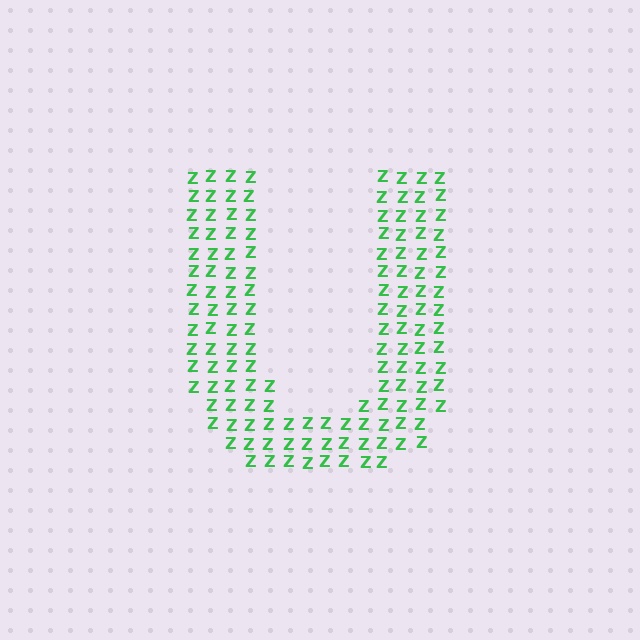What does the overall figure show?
The overall figure shows the letter U.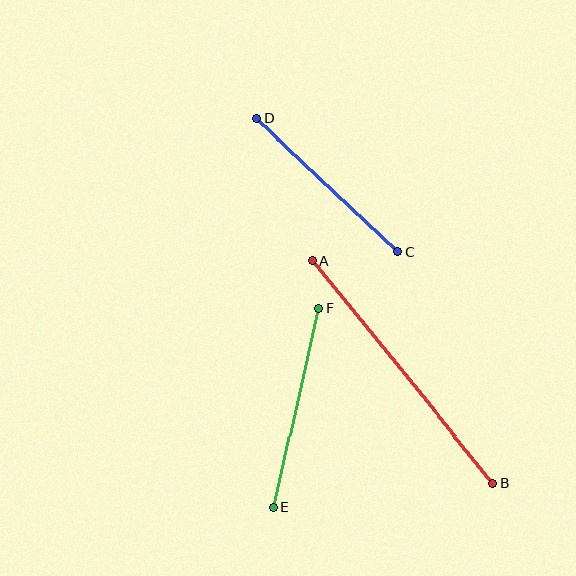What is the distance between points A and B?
The distance is approximately 287 pixels.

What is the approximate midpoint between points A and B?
The midpoint is at approximately (403, 372) pixels.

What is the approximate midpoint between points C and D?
The midpoint is at approximately (327, 185) pixels.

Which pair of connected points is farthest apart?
Points A and B are farthest apart.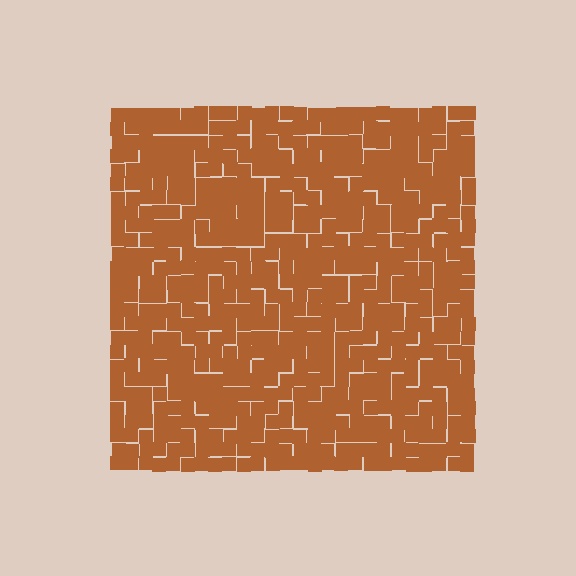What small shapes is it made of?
It is made of small squares.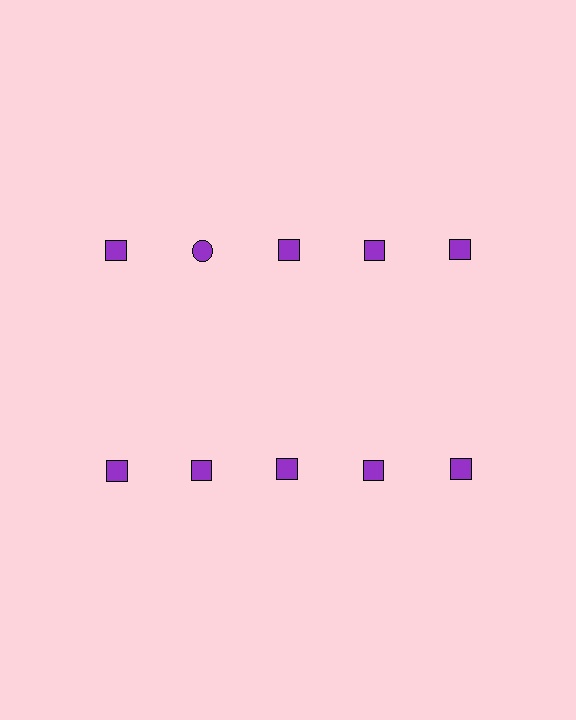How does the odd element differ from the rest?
It has a different shape: circle instead of square.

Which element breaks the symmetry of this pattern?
The purple circle in the top row, second from left column breaks the symmetry. All other shapes are purple squares.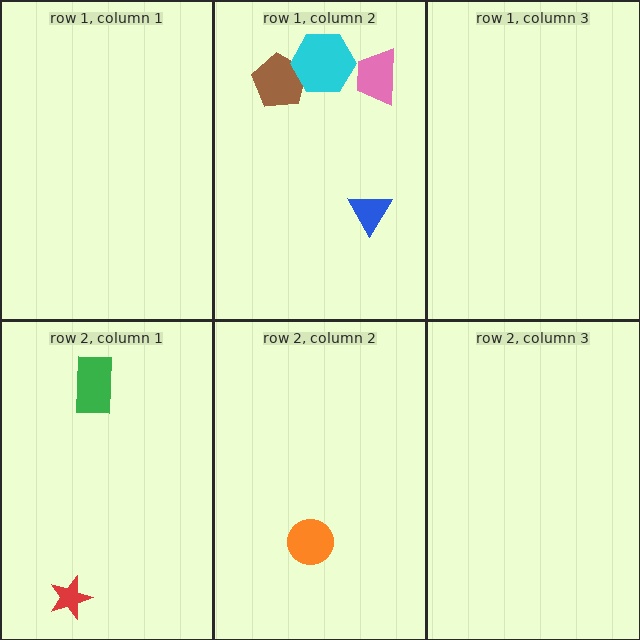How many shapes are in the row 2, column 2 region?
1.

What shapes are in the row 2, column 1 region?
The green rectangle, the red star.